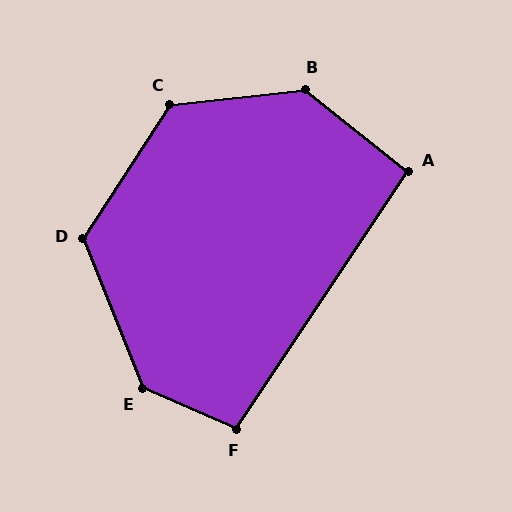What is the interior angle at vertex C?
Approximately 130 degrees (obtuse).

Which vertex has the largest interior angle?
E, at approximately 135 degrees.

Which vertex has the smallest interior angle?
A, at approximately 95 degrees.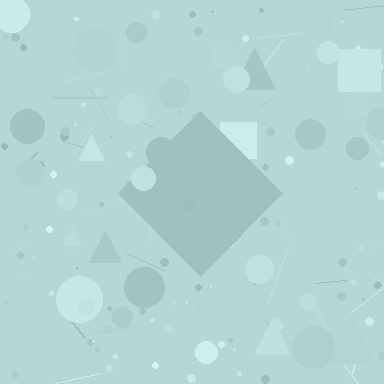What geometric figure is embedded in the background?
A diamond is embedded in the background.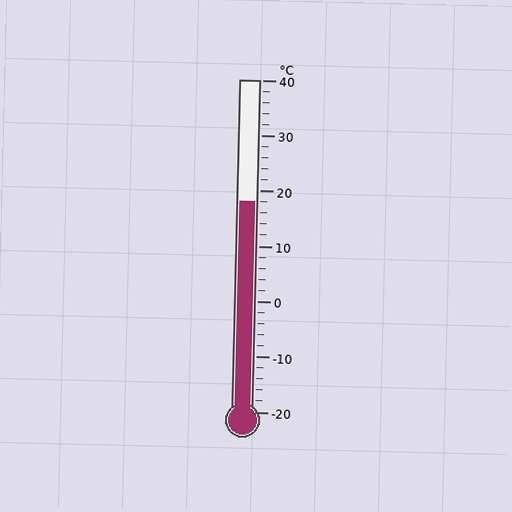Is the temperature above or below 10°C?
The temperature is above 10°C.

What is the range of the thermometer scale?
The thermometer scale ranges from -20°C to 40°C.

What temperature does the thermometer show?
The thermometer shows approximately 18°C.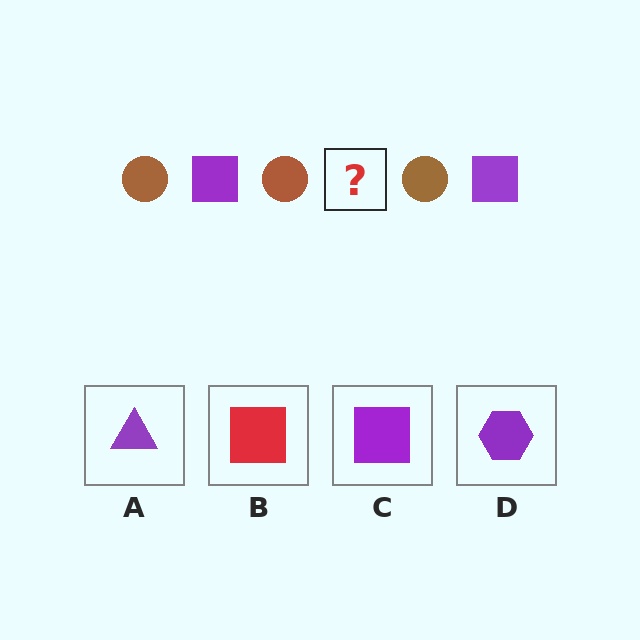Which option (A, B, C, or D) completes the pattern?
C.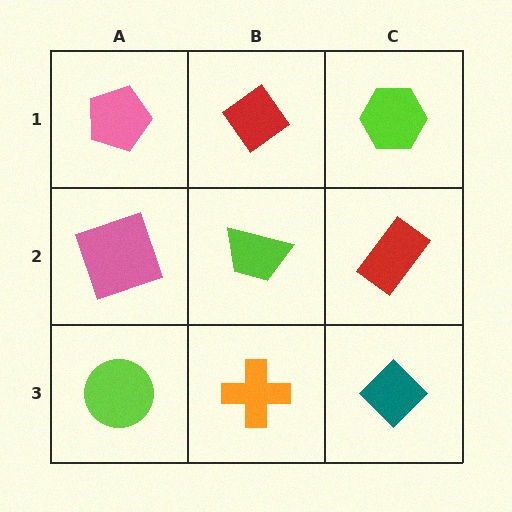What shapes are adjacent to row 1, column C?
A red rectangle (row 2, column C), a red diamond (row 1, column B).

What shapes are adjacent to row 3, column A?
A pink square (row 2, column A), an orange cross (row 3, column B).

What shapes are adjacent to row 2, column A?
A pink pentagon (row 1, column A), a lime circle (row 3, column A), a lime trapezoid (row 2, column B).